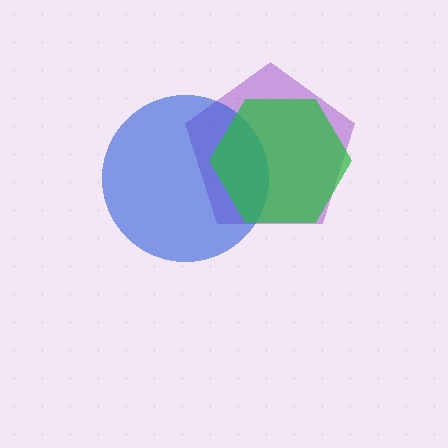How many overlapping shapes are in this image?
There are 3 overlapping shapes in the image.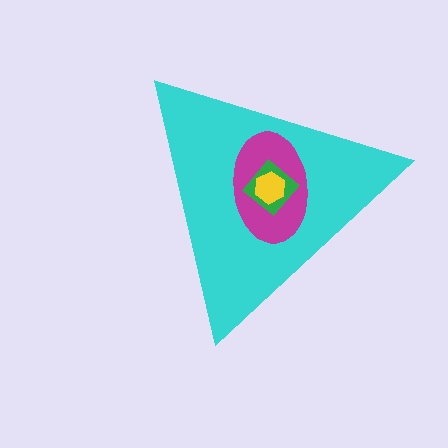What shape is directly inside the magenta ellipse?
The green diamond.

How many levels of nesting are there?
4.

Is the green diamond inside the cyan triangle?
Yes.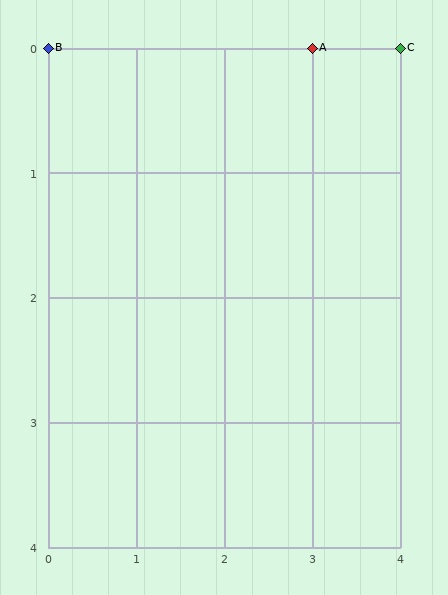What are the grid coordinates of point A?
Point A is at grid coordinates (3, 0).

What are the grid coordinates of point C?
Point C is at grid coordinates (4, 0).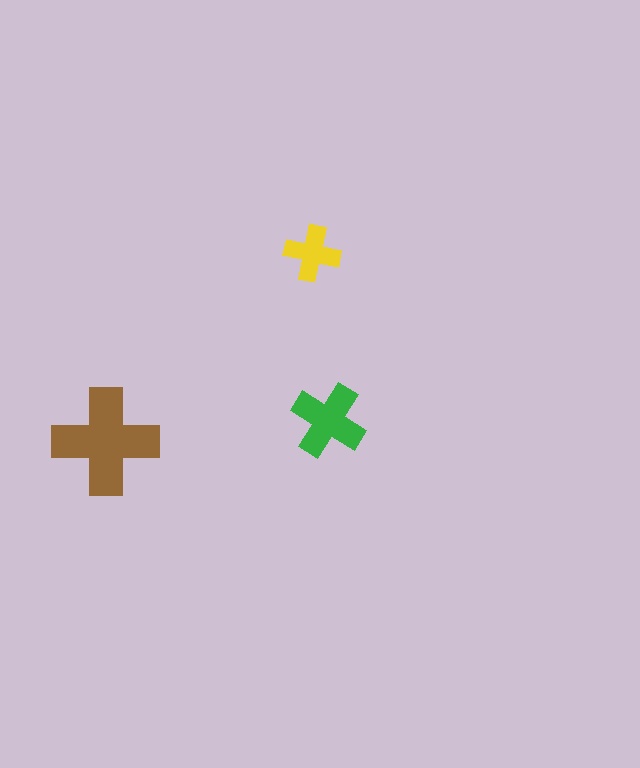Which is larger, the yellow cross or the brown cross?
The brown one.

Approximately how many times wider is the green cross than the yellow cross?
About 1.5 times wider.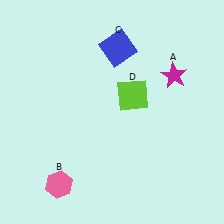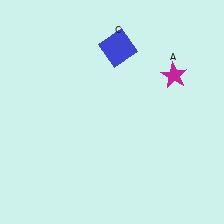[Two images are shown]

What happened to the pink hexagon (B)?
The pink hexagon (B) was removed in Image 2. It was in the bottom-left area of Image 1.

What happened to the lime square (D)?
The lime square (D) was removed in Image 2. It was in the top-right area of Image 1.